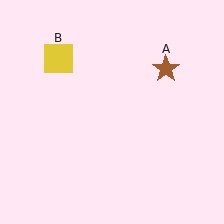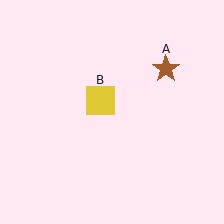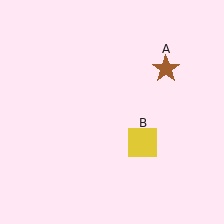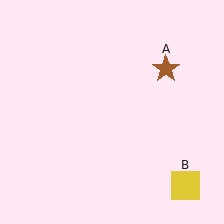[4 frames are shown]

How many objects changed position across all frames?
1 object changed position: yellow square (object B).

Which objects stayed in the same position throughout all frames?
Brown star (object A) remained stationary.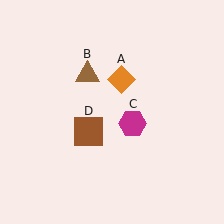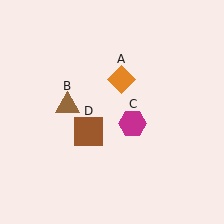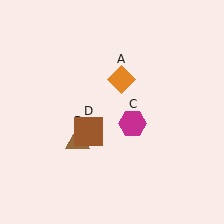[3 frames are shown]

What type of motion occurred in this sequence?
The brown triangle (object B) rotated counterclockwise around the center of the scene.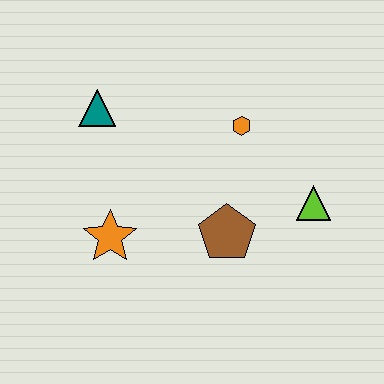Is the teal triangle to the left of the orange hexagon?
Yes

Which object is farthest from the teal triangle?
The lime triangle is farthest from the teal triangle.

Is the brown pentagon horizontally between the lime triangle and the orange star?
Yes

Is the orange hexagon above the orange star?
Yes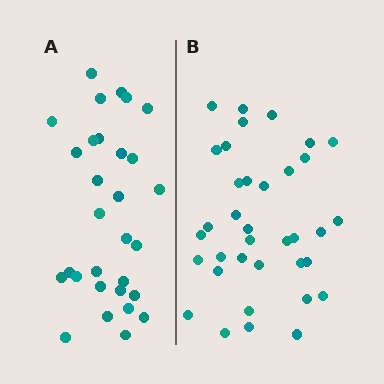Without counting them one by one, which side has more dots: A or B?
Region B (the right region) has more dots.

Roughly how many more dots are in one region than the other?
Region B has about 6 more dots than region A.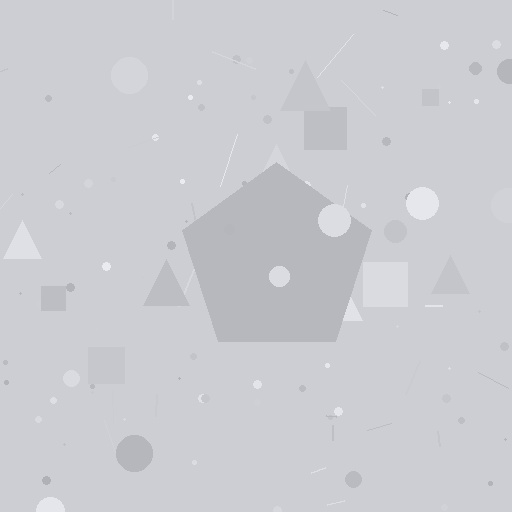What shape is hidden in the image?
A pentagon is hidden in the image.